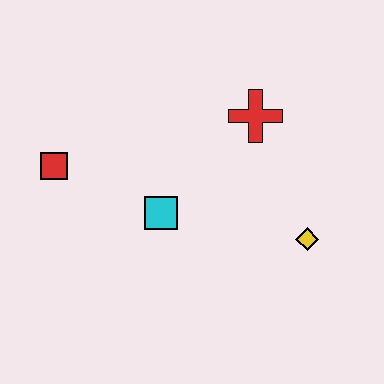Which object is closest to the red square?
The cyan square is closest to the red square.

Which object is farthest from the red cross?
The red square is farthest from the red cross.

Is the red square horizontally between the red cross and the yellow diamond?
No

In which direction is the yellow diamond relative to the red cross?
The yellow diamond is below the red cross.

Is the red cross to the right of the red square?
Yes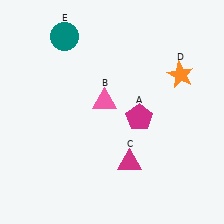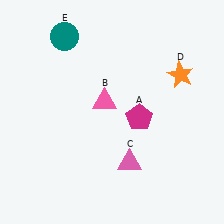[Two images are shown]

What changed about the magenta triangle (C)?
In Image 1, C is magenta. In Image 2, it changed to pink.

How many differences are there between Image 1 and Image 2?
There is 1 difference between the two images.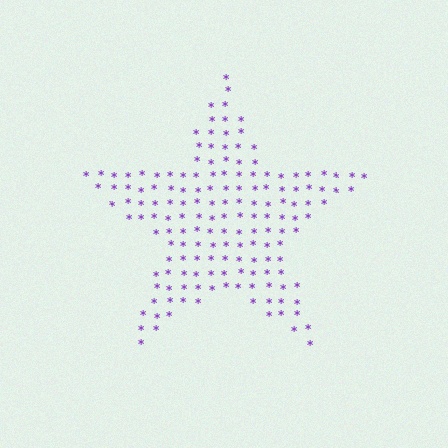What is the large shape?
The large shape is a star.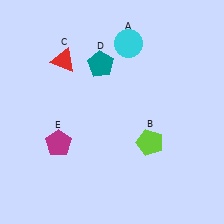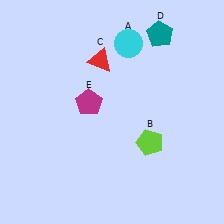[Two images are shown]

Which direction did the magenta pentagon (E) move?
The magenta pentagon (E) moved up.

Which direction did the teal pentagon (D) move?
The teal pentagon (D) moved right.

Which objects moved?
The objects that moved are: the red triangle (C), the teal pentagon (D), the magenta pentagon (E).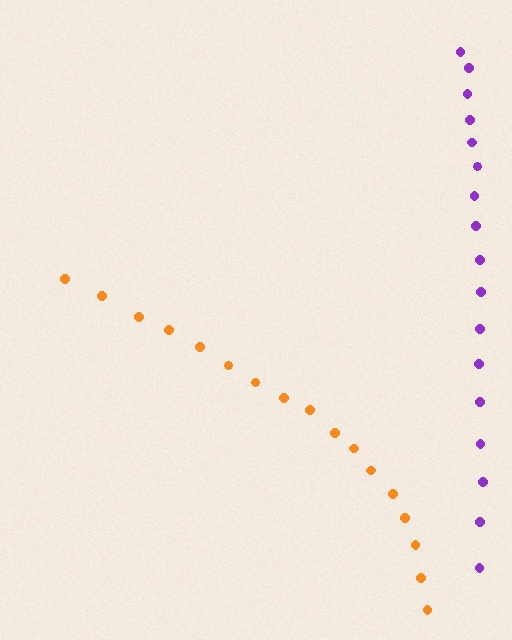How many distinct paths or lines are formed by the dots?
There are 2 distinct paths.